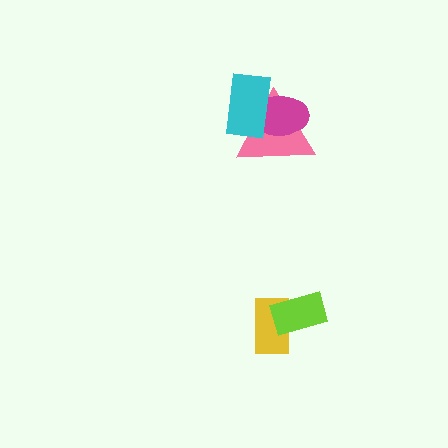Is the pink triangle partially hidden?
Yes, it is partially covered by another shape.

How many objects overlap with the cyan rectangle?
2 objects overlap with the cyan rectangle.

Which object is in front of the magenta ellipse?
The cyan rectangle is in front of the magenta ellipse.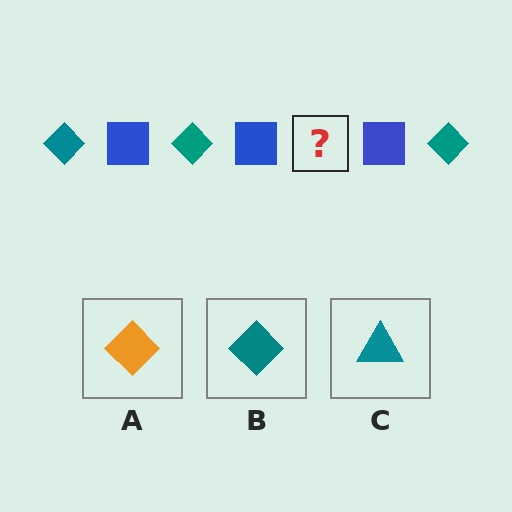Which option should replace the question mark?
Option B.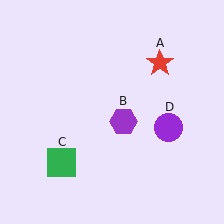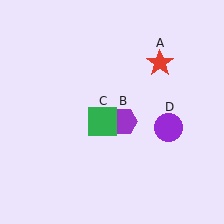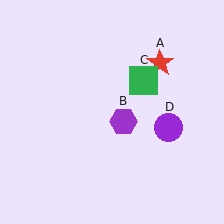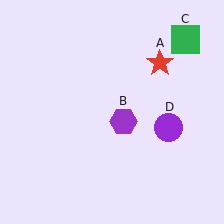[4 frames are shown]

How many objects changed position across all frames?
1 object changed position: green square (object C).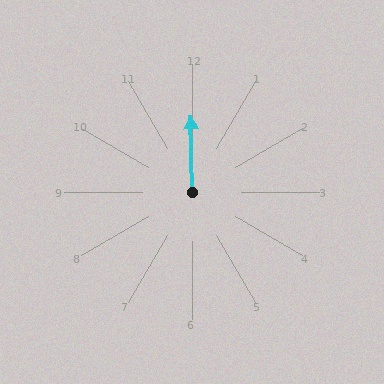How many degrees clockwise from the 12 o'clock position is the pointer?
Approximately 359 degrees.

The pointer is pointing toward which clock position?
Roughly 12 o'clock.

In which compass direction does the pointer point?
North.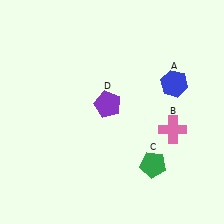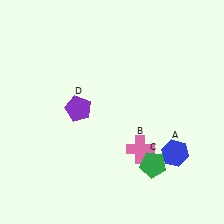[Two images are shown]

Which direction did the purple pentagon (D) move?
The purple pentagon (D) moved left.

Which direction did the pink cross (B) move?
The pink cross (B) moved left.